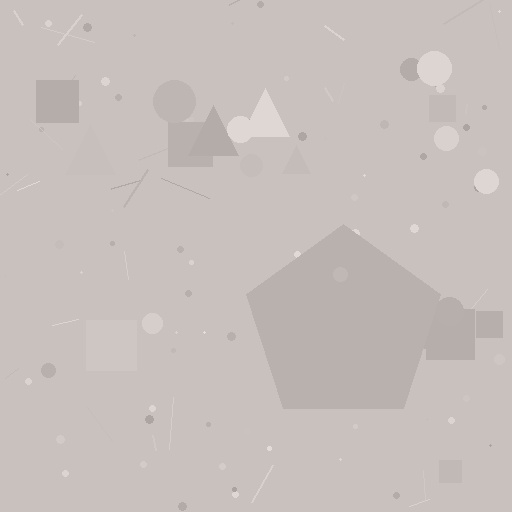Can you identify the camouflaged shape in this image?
The camouflaged shape is a pentagon.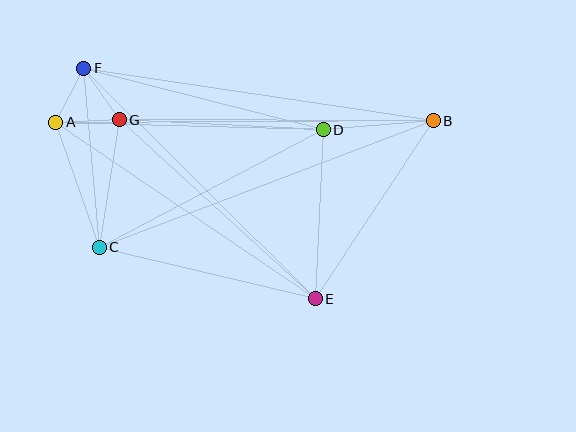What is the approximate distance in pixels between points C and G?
The distance between C and G is approximately 129 pixels.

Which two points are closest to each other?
Points A and F are closest to each other.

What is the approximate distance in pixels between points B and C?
The distance between B and C is approximately 357 pixels.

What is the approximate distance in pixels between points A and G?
The distance between A and G is approximately 64 pixels.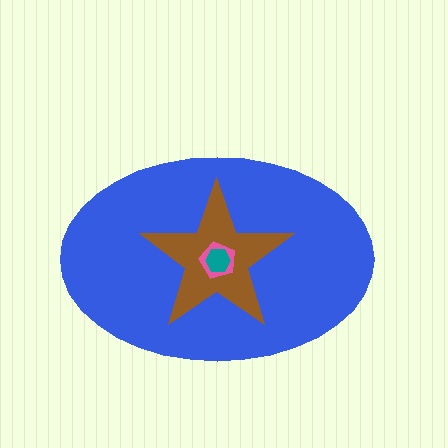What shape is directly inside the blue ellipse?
The brown star.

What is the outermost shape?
The blue ellipse.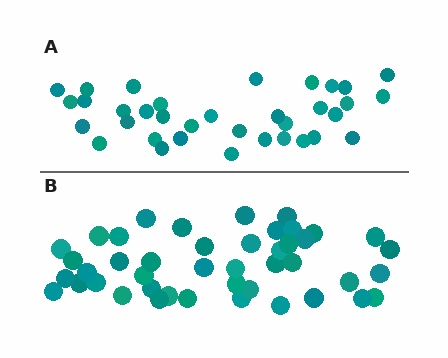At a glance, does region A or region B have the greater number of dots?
Region B (the bottom region) has more dots.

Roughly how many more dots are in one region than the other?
Region B has roughly 8 or so more dots than region A.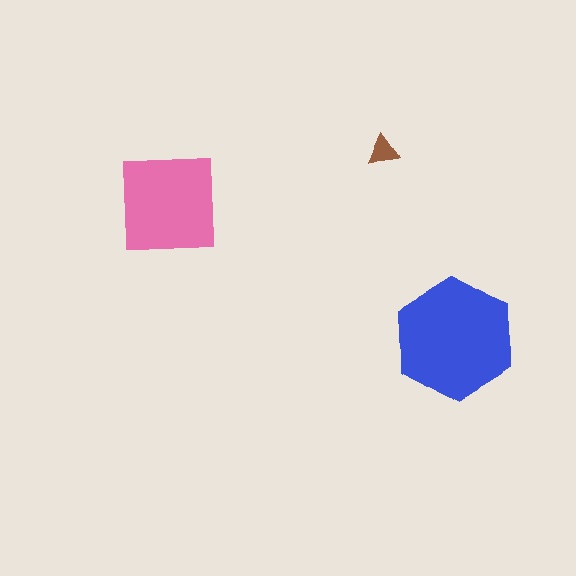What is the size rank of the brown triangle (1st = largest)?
3rd.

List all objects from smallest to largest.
The brown triangle, the pink square, the blue hexagon.